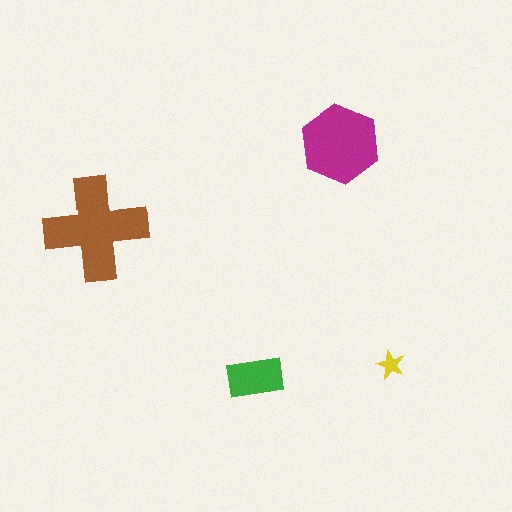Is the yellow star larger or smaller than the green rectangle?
Smaller.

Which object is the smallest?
The yellow star.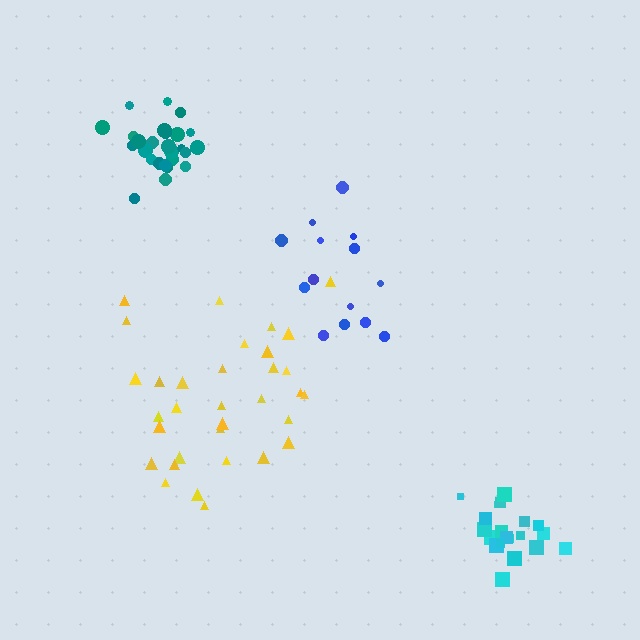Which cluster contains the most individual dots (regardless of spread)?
Yellow (33).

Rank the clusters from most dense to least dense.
teal, cyan, yellow, blue.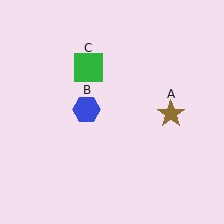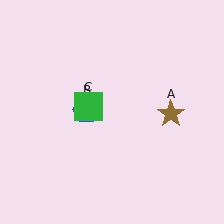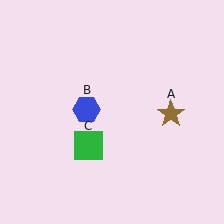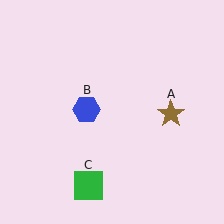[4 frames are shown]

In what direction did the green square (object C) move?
The green square (object C) moved down.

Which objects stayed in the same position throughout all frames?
Brown star (object A) and blue hexagon (object B) remained stationary.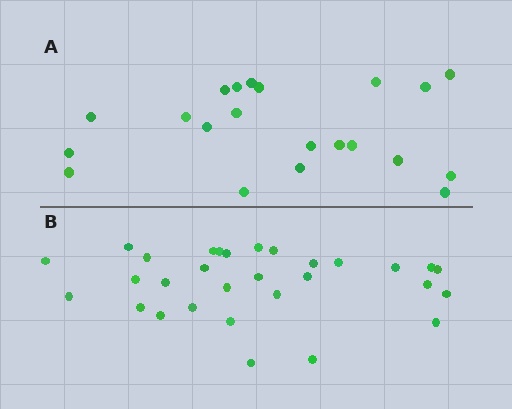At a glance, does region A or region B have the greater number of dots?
Region B (the bottom region) has more dots.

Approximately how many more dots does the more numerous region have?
Region B has roughly 8 or so more dots than region A.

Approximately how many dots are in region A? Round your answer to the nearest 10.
About 20 dots. (The exact count is 21, which rounds to 20.)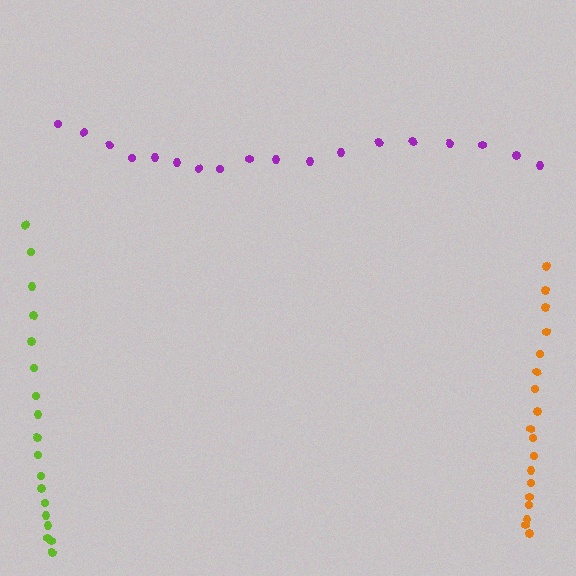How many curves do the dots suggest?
There are 3 distinct paths.